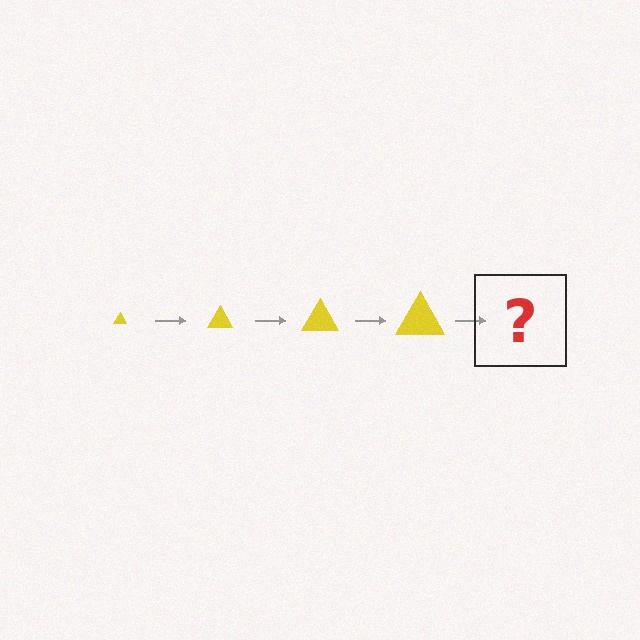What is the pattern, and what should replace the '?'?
The pattern is that the triangle gets progressively larger each step. The '?' should be a yellow triangle, larger than the previous one.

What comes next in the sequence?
The next element should be a yellow triangle, larger than the previous one.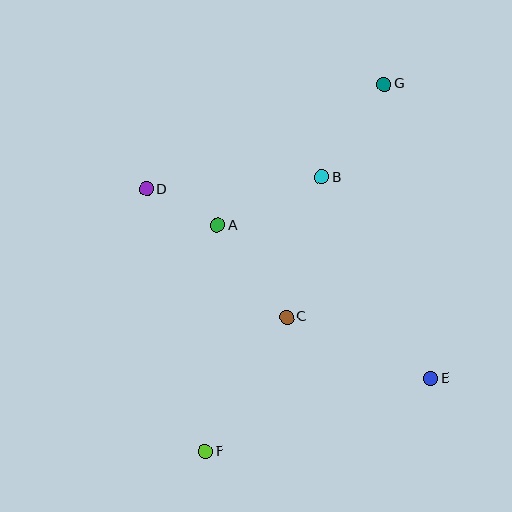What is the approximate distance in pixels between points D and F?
The distance between D and F is approximately 269 pixels.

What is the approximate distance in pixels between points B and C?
The distance between B and C is approximately 145 pixels.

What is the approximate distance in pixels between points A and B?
The distance between A and B is approximately 115 pixels.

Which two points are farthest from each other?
Points F and G are farthest from each other.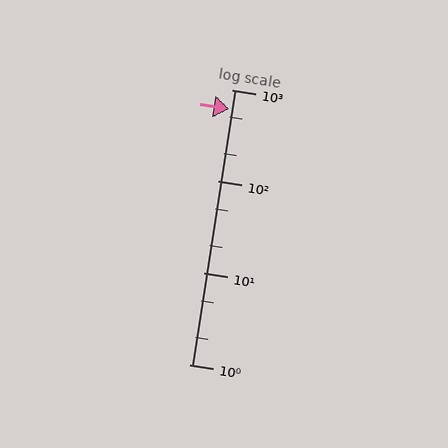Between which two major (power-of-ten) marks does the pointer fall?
The pointer is between 100 and 1000.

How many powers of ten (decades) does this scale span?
The scale spans 3 decades, from 1 to 1000.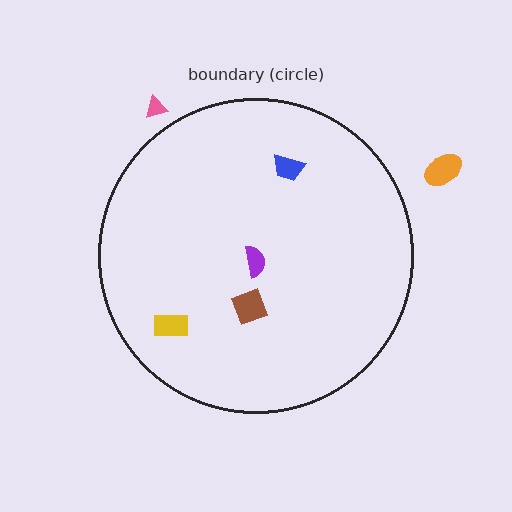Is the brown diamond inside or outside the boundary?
Inside.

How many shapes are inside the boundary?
4 inside, 2 outside.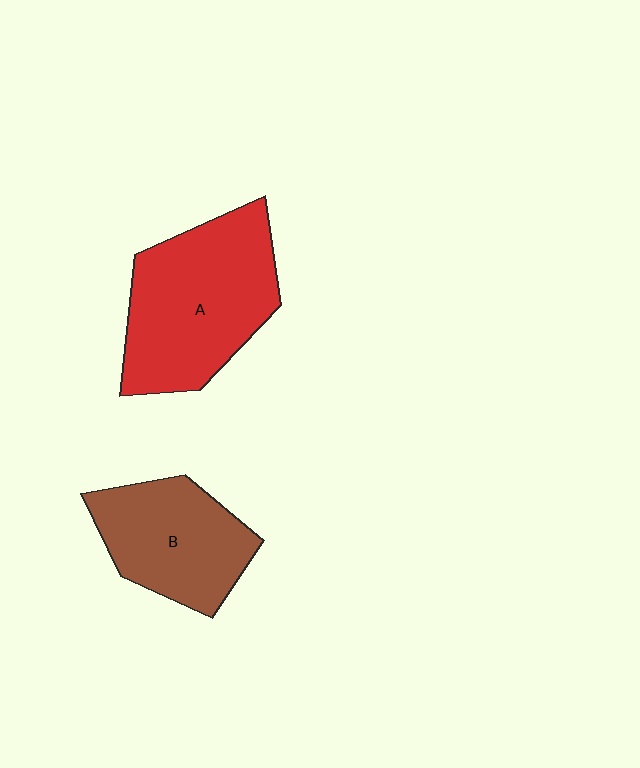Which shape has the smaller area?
Shape B (brown).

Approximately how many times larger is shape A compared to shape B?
Approximately 1.4 times.